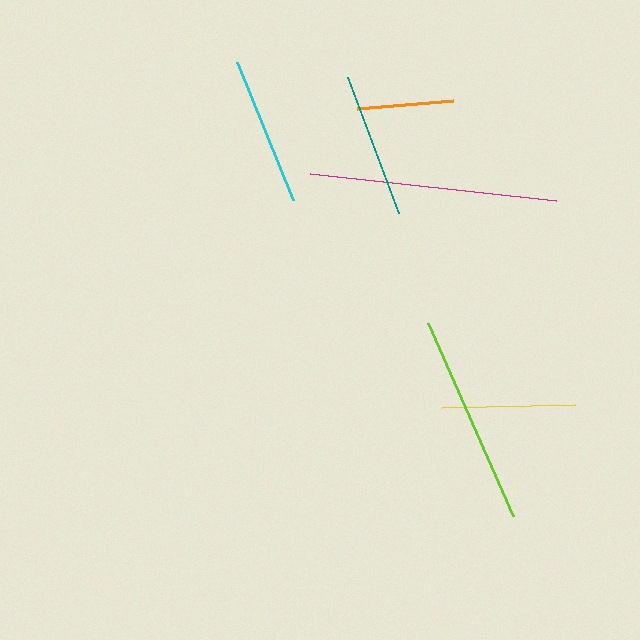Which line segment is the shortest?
The orange line is the shortest at approximately 97 pixels.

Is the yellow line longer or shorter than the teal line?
The teal line is longer than the yellow line.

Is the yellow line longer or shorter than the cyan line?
The cyan line is longer than the yellow line.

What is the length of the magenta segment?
The magenta segment is approximately 248 pixels long.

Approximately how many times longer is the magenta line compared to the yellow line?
The magenta line is approximately 1.9 times the length of the yellow line.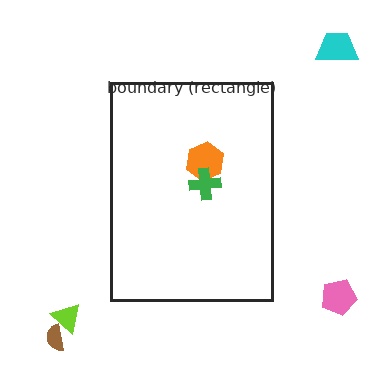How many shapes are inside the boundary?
2 inside, 4 outside.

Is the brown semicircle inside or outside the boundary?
Outside.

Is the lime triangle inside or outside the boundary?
Outside.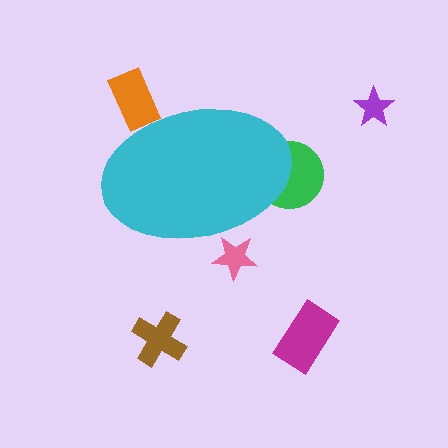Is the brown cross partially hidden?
No, the brown cross is fully visible.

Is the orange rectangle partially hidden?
Yes, the orange rectangle is partially hidden behind the cyan ellipse.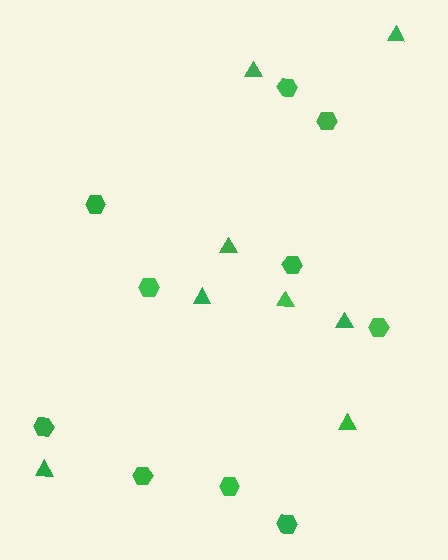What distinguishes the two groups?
There are 2 groups: one group of hexagons (10) and one group of triangles (8).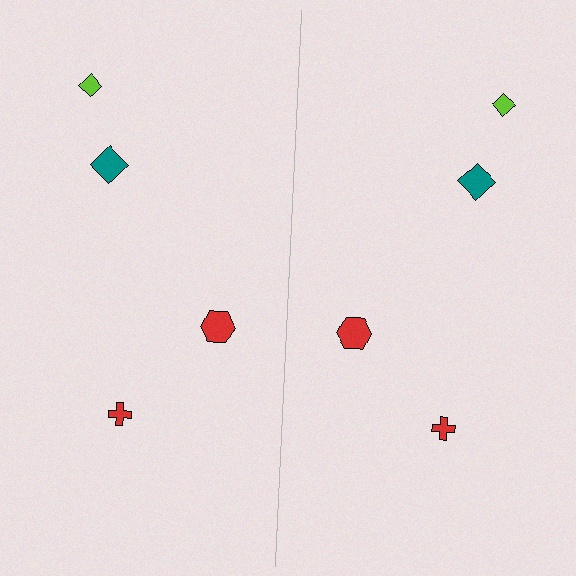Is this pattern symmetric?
Yes, this pattern has bilateral (reflection) symmetry.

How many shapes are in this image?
There are 8 shapes in this image.